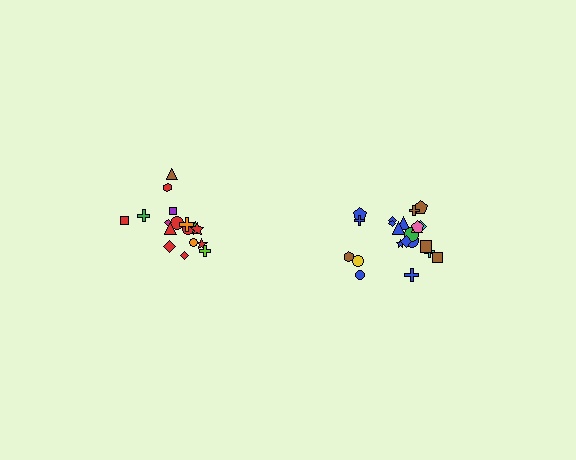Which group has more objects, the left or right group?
The right group.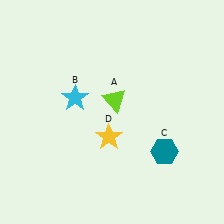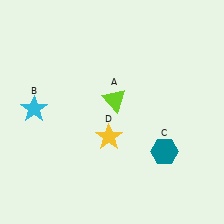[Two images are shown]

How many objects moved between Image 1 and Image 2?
1 object moved between the two images.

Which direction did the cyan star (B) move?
The cyan star (B) moved left.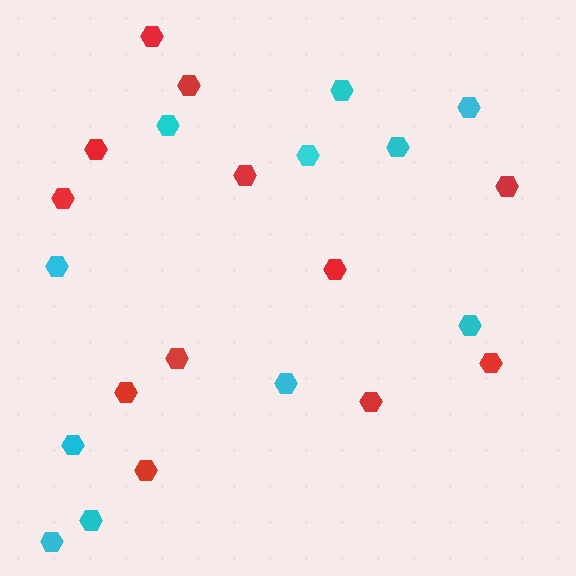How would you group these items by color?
There are 2 groups: one group of red hexagons (12) and one group of cyan hexagons (11).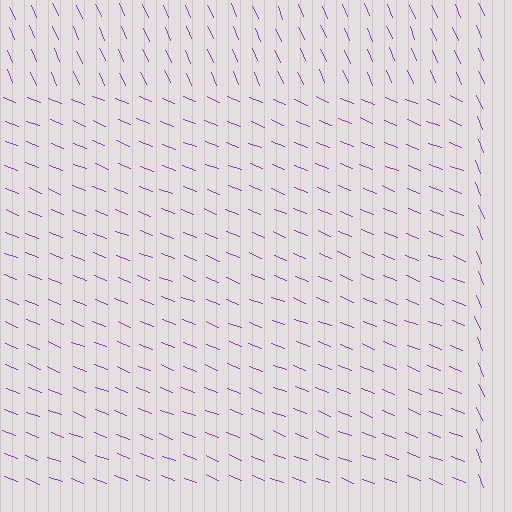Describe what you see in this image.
The image is filled with small purple line segments. A rectangle region in the image has lines oriented differently from the surrounding lines, creating a visible texture boundary.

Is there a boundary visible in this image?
Yes, there is a texture boundary formed by a change in line orientation.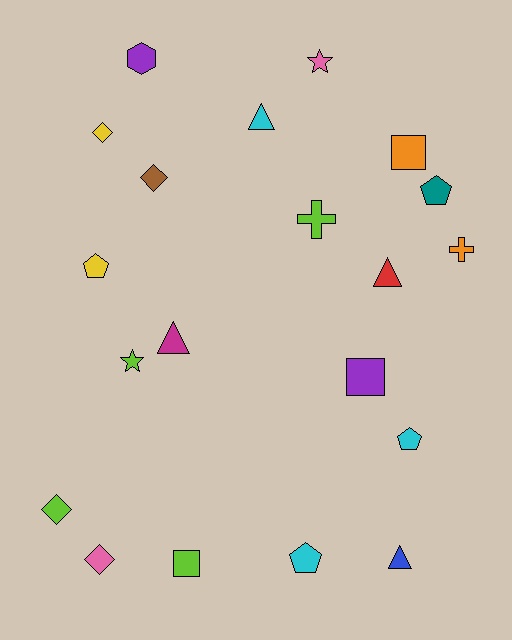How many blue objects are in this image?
There is 1 blue object.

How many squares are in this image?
There are 3 squares.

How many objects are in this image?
There are 20 objects.